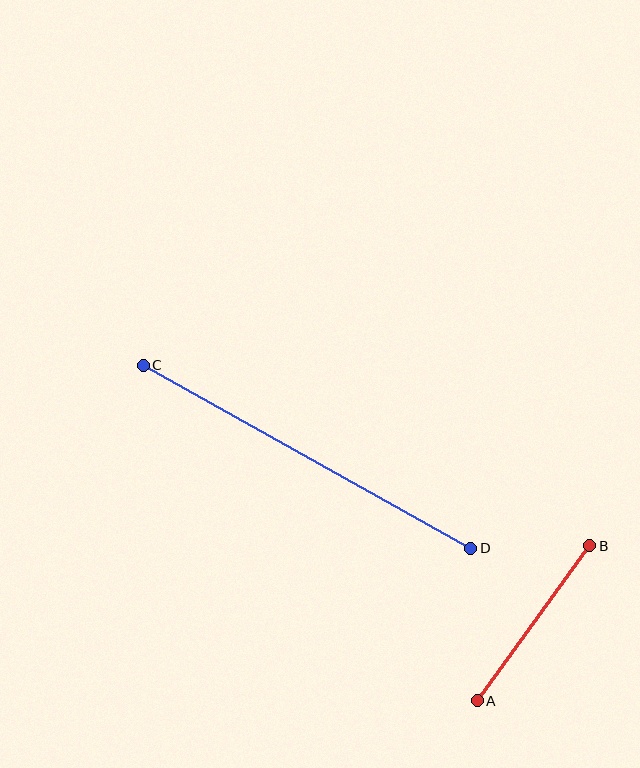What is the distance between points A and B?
The distance is approximately 192 pixels.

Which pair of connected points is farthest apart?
Points C and D are farthest apart.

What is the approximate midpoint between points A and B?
The midpoint is at approximately (534, 623) pixels.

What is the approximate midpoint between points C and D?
The midpoint is at approximately (307, 457) pixels.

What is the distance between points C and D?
The distance is approximately 375 pixels.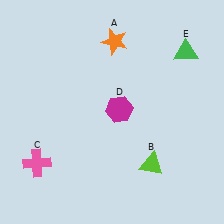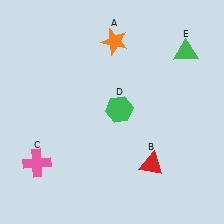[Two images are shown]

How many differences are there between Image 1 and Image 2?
There are 2 differences between the two images.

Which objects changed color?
B changed from lime to red. D changed from magenta to green.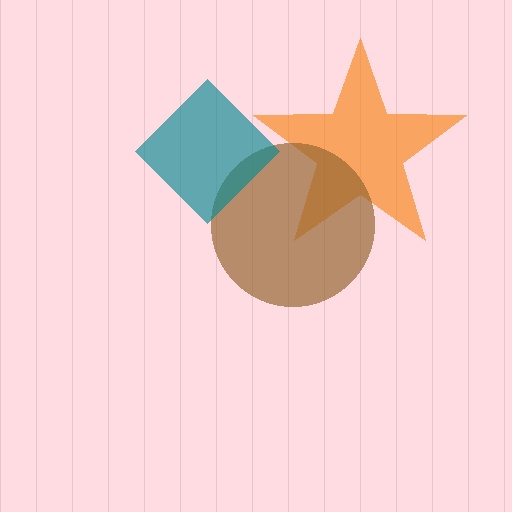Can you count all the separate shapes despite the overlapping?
Yes, there are 3 separate shapes.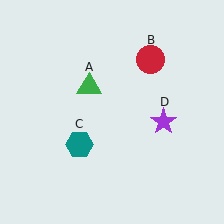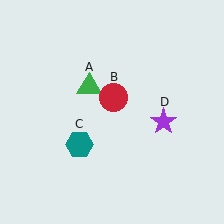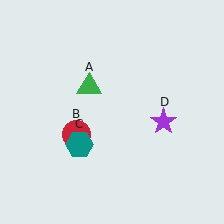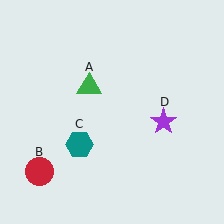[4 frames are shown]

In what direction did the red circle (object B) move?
The red circle (object B) moved down and to the left.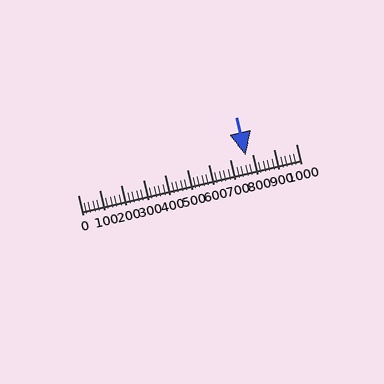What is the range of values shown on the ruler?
The ruler shows values from 0 to 1000.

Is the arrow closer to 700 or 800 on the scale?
The arrow is closer to 800.